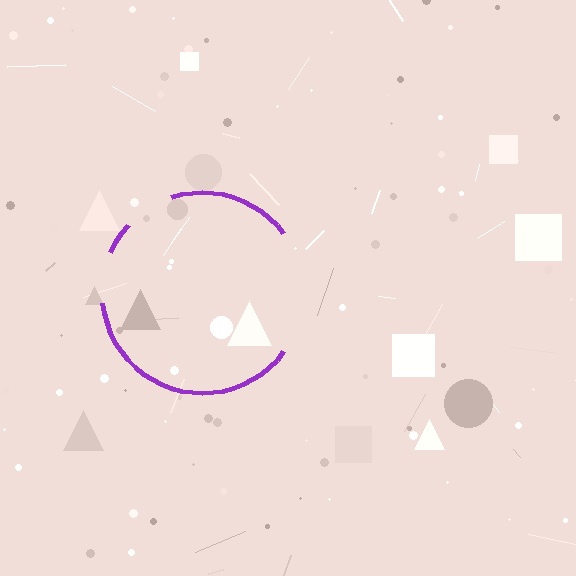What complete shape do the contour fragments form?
The contour fragments form a circle.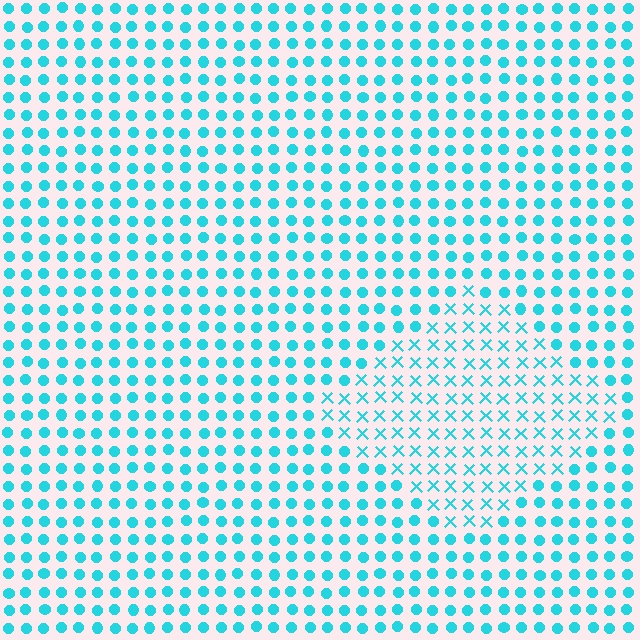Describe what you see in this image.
The image is filled with small cyan elements arranged in a uniform grid. A diamond-shaped region contains X marks, while the surrounding area contains circles. The boundary is defined purely by the change in element shape.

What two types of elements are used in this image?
The image uses X marks inside the diamond region and circles outside it.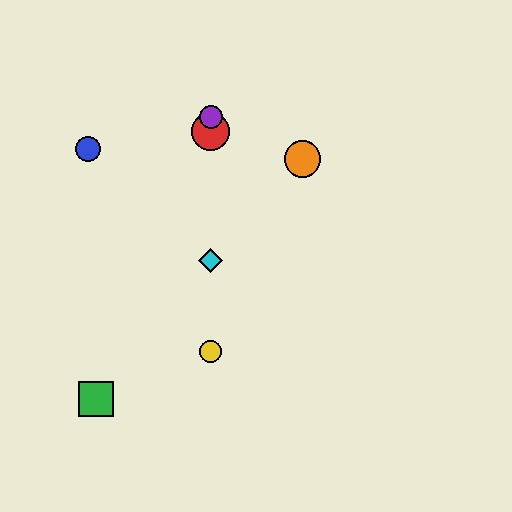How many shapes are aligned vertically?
4 shapes (the red circle, the yellow circle, the purple circle, the cyan diamond) are aligned vertically.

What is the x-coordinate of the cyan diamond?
The cyan diamond is at x≈211.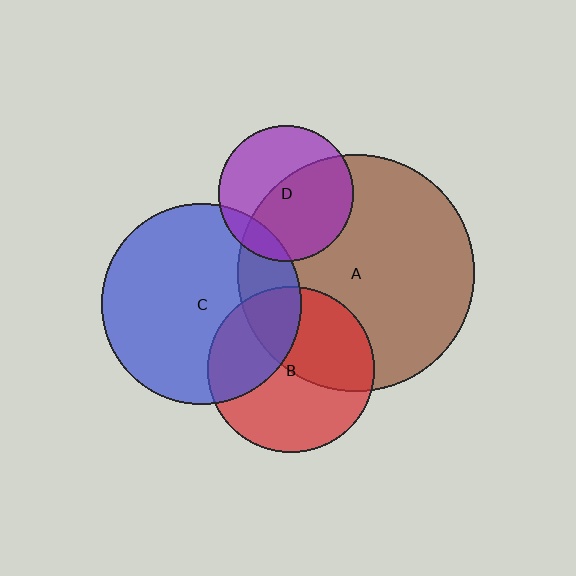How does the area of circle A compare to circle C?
Approximately 1.4 times.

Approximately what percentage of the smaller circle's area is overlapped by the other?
Approximately 15%.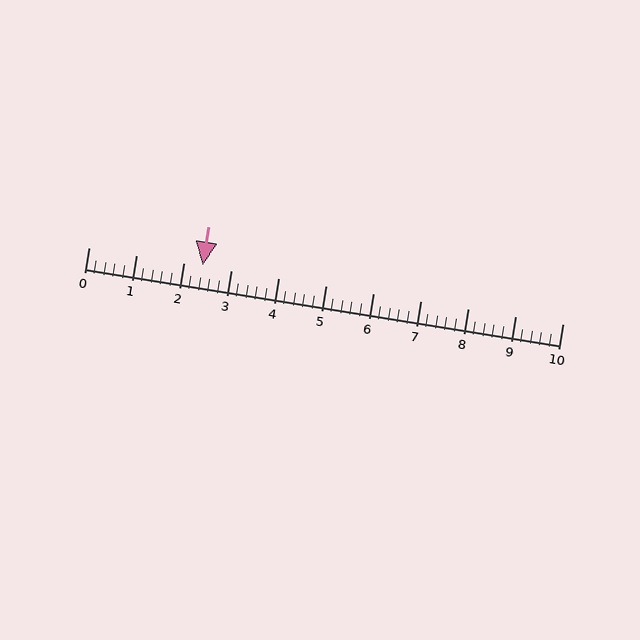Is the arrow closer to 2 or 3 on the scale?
The arrow is closer to 2.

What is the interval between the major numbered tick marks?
The major tick marks are spaced 1 units apart.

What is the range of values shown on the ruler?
The ruler shows values from 0 to 10.